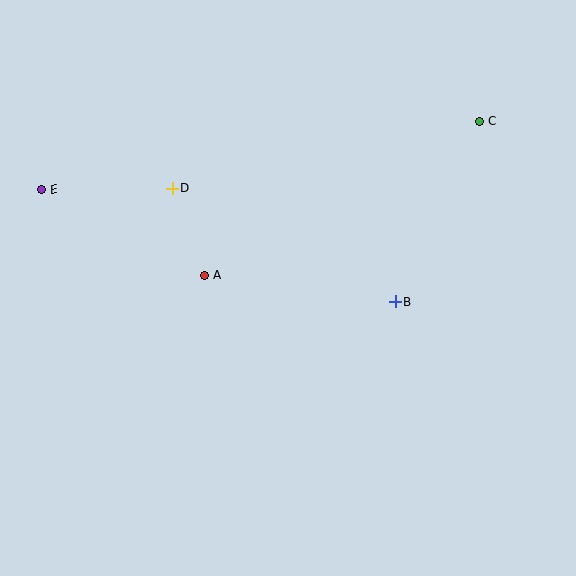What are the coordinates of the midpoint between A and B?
The midpoint between A and B is at (300, 288).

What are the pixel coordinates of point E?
Point E is at (42, 189).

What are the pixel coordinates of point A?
Point A is at (204, 275).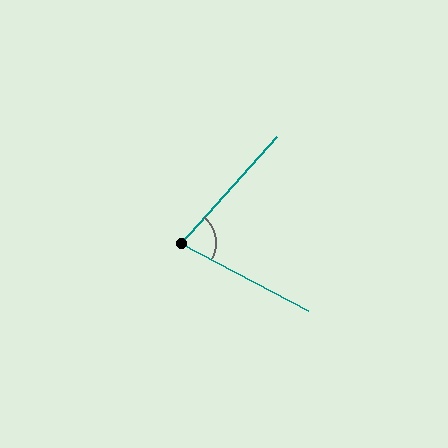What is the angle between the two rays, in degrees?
Approximately 76 degrees.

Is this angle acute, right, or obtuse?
It is acute.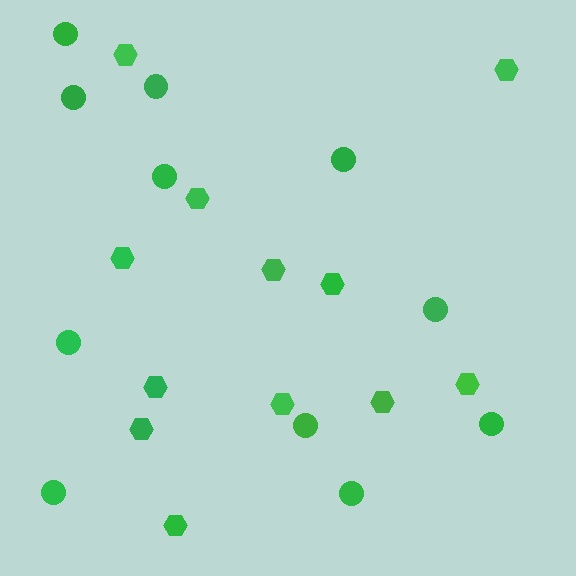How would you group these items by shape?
There are 2 groups: one group of circles (11) and one group of hexagons (12).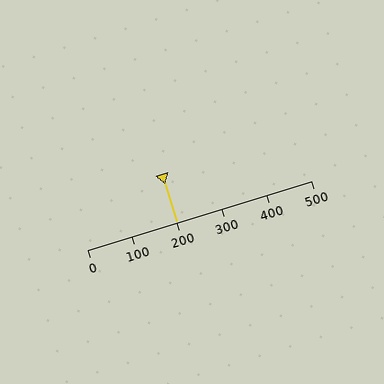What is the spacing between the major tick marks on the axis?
The major ticks are spaced 100 apart.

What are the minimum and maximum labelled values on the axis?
The axis runs from 0 to 500.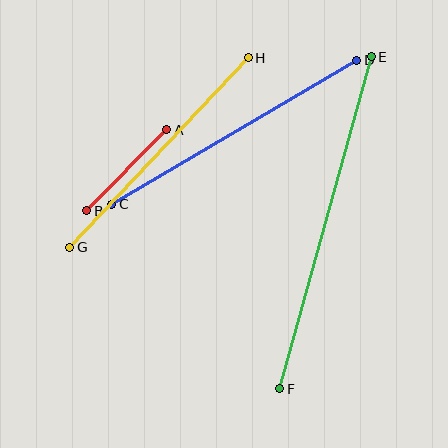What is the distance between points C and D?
The distance is approximately 284 pixels.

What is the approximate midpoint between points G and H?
The midpoint is at approximately (159, 152) pixels.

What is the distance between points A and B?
The distance is approximately 114 pixels.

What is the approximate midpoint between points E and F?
The midpoint is at approximately (325, 223) pixels.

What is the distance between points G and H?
The distance is approximately 260 pixels.